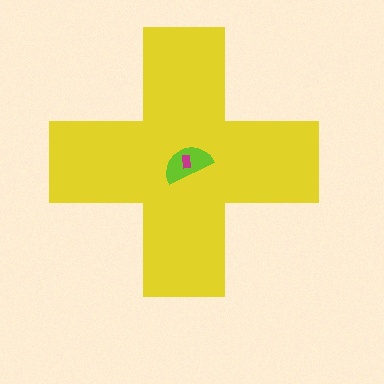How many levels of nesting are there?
3.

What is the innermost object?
The magenta rectangle.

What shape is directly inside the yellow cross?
The lime semicircle.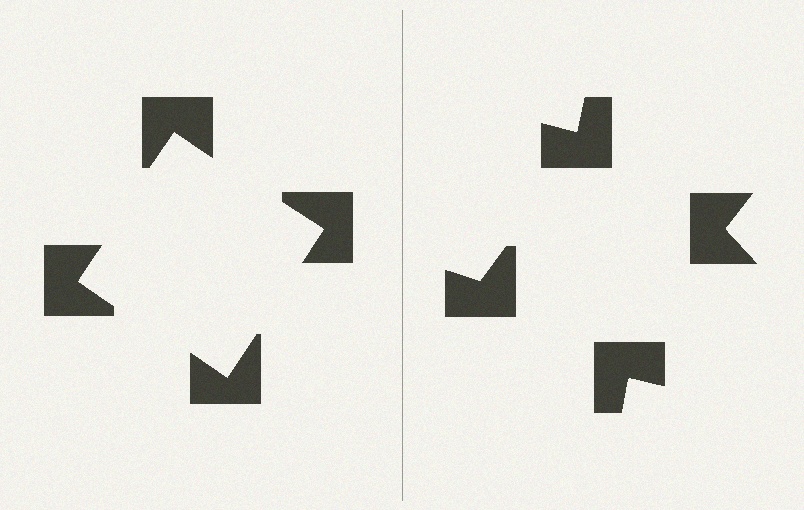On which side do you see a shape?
An illusory square appears on the left side. On the right side the wedge cuts are rotated, so no coherent shape forms.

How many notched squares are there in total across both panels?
8 — 4 on each side.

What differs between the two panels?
The notched squares are positioned identically on both sides; only the wedge orientations differ. On the left they align to a square; on the right they are misaligned.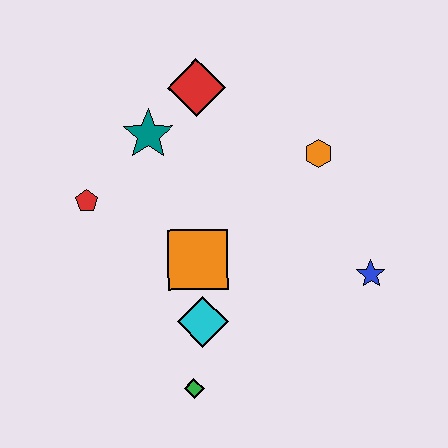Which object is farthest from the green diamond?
The red diamond is farthest from the green diamond.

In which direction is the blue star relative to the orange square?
The blue star is to the right of the orange square.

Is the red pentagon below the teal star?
Yes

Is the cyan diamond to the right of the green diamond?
Yes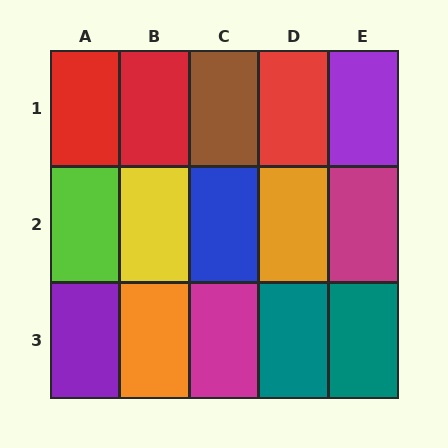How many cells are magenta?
2 cells are magenta.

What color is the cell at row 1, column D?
Red.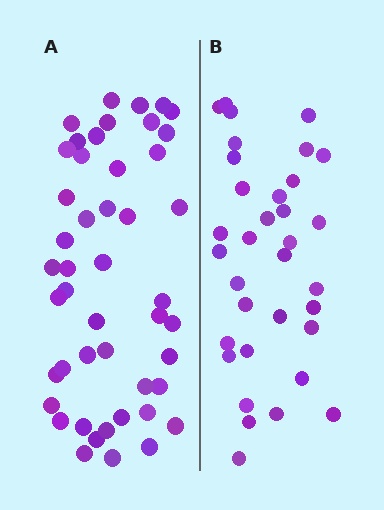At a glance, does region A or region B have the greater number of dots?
Region A (the left region) has more dots.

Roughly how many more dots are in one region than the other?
Region A has approximately 15 more dots than region B.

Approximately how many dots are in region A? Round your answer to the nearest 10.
About 50 dots. (The exact count is 47, which rounds to 50.)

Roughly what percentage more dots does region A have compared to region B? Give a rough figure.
About 40% more.